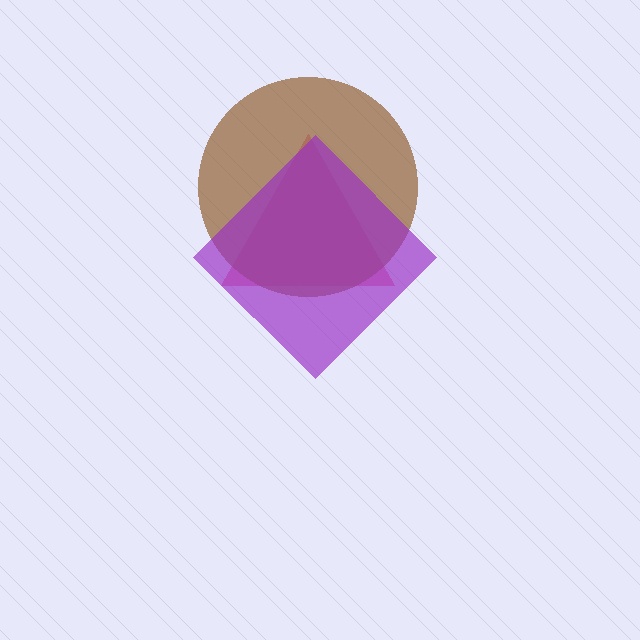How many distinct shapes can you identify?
There are 3 distinct shapes: a pink triangle, a brown circle, a purple diamond.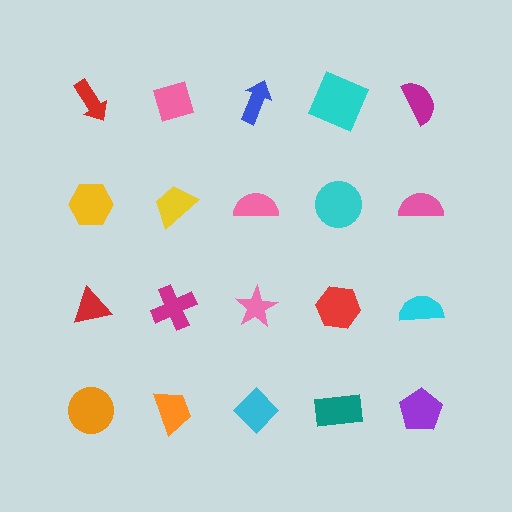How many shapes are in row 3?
5 shapes.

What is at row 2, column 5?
A pink semicircle.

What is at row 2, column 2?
A yellow trapezoid.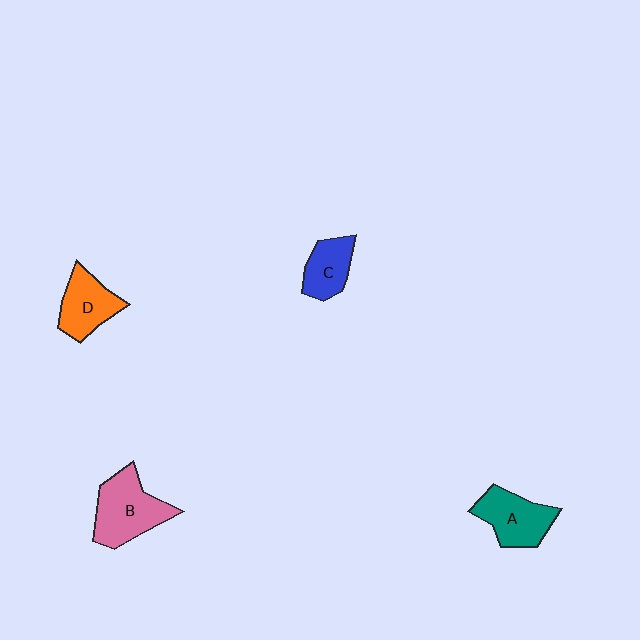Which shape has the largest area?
Shape B (pink).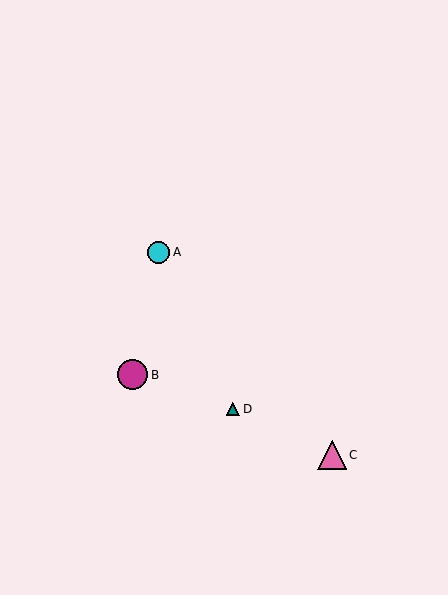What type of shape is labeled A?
Shape A is a cyan circle.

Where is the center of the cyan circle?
The center of the cyan circle is at (159, 252).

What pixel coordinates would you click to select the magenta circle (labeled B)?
Click at (133, 375) to select the magenta circle B.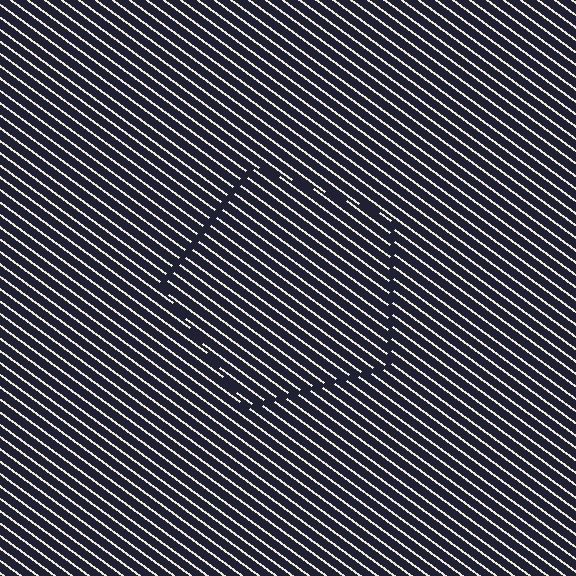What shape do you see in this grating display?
An illusory pentagon. The interior of the shape contains the same grating, shifted by half a period — the contour is defined by the phase discontinuity where line-ends from the inner and outer gratings abut.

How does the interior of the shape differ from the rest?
The interior of the shape contains the same grating, shifted by half a period — the contour is defined by the phase discontinuity where line-ends from the inner and outer gratings abut.